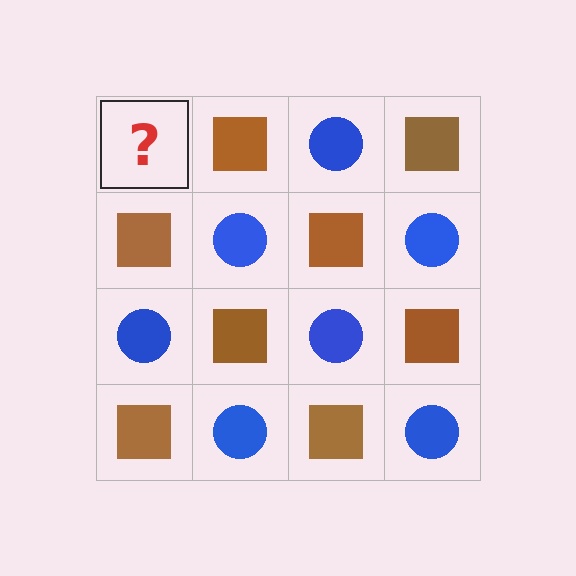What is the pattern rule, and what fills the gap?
The rule is that it alternates blue circle and brown square in a checkerboard pattern. The gap should be filled with a blue circle.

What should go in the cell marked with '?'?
The missing cell should contain a blue circle.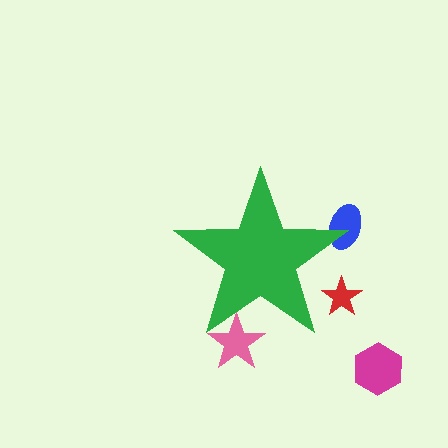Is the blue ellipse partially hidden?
Yes, the blue ellipse is partially hidden behind the green star.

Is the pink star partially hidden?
Yes, the pink star is partially hidden behind the green star.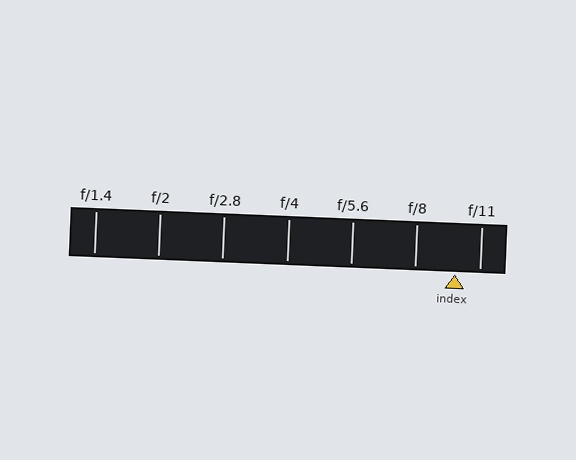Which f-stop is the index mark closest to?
The index mark is closest to f/11.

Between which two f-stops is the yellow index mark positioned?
The index mark is between f/8 and f/11.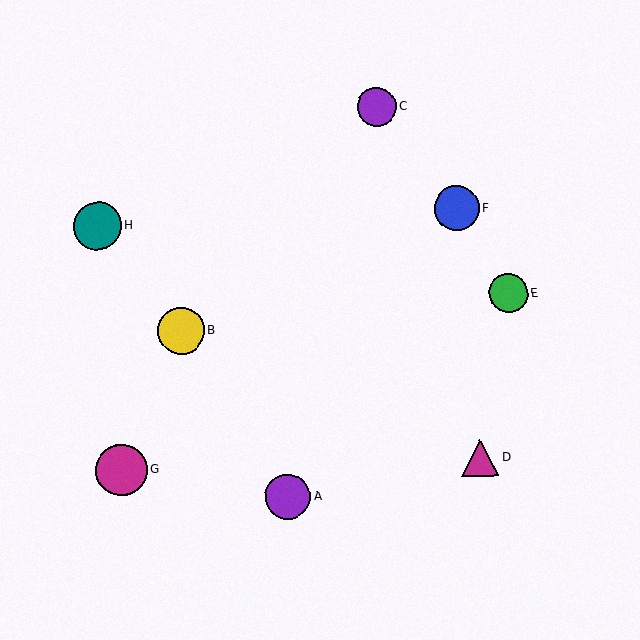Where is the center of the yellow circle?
The center of the yellow circle is at (181, 330).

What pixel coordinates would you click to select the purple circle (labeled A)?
Click at (287, 497) to select the purple circle A.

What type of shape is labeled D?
Shape D is a magenta triangle.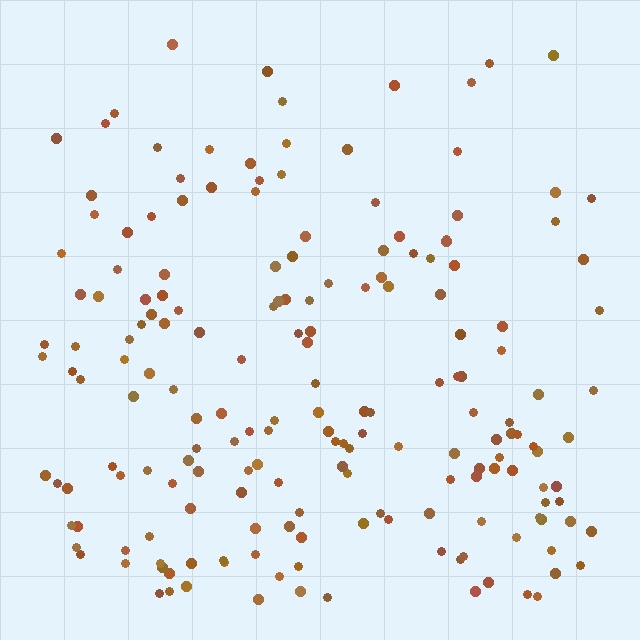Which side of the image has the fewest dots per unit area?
The top.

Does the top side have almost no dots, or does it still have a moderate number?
Still a moderate number, just noticeably fewer than the bottom.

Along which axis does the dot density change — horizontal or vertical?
Vertical.